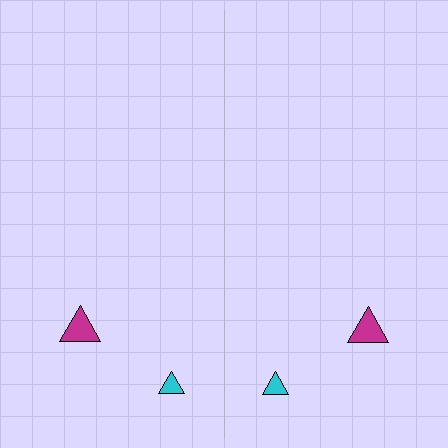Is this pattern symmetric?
Yes, this pattern has bilateral (reflection) symmetry.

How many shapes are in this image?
There are 4 shapes in this image.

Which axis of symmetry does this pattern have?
The pattern has a vertical axis of symmetry running through the center of the image.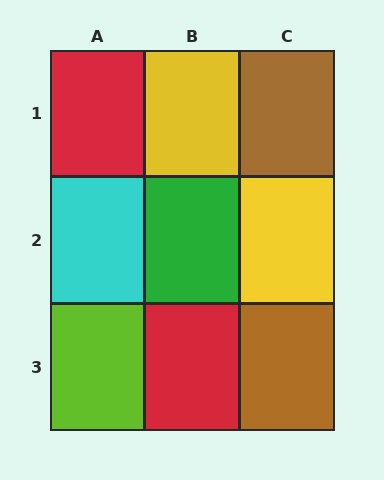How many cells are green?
1 cell is green.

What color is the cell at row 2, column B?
Green.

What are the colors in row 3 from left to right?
Lime, red, brown.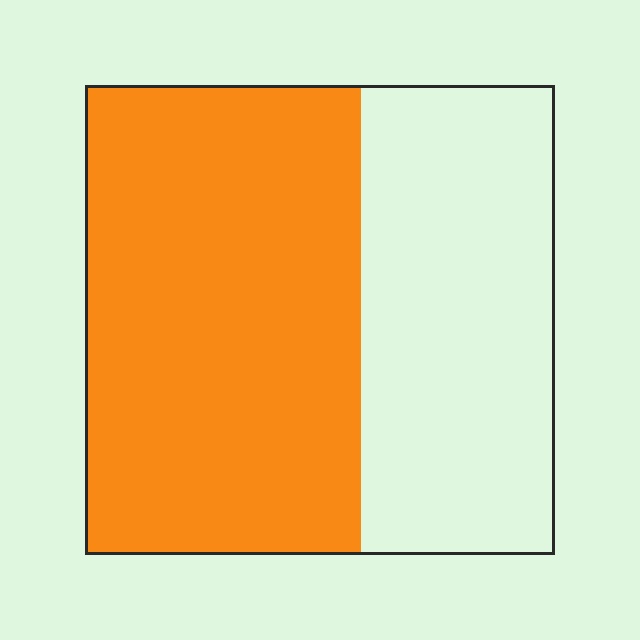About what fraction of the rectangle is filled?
About three fifths (3/5).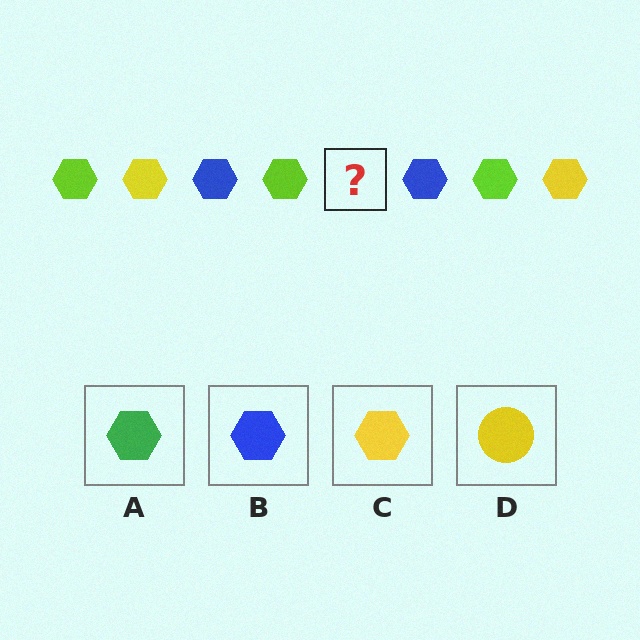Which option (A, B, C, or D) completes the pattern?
C.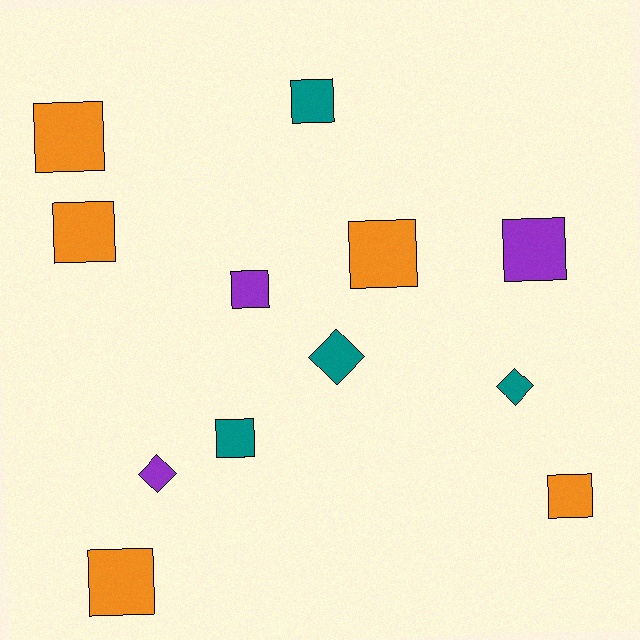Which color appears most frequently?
Orange, with 5 objects.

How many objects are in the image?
There are 12 objects.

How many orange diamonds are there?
There are no orange diamonds.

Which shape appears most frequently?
Square, with 9 objects.